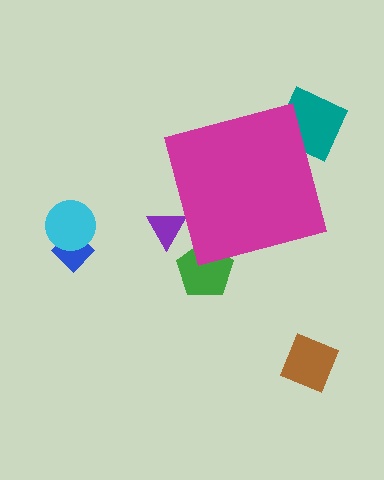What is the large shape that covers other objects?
A magenta diamond.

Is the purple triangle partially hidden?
Yes, the purple triangle is partially hidden behind the magenta diamond.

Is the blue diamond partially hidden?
No, the blue diamond is fully visible.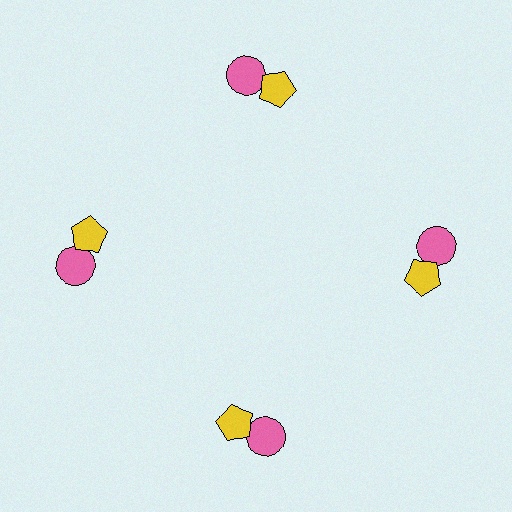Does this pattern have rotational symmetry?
Yes, this pattern has 4-fold rotational symmetry. It looks the same after rotating 90 degrees around the center.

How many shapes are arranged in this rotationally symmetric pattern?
There are 8 shapes, arranged in 4 groups of 2.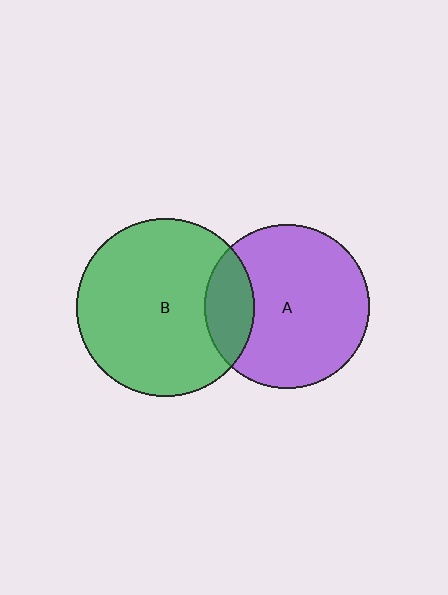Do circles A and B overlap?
Yes.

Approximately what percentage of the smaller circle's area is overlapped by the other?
Approximately 20%.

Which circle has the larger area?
Circle B (green).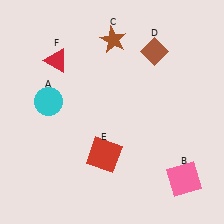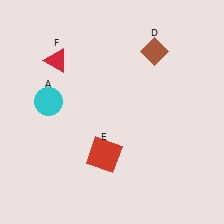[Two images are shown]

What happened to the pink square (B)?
The pink square (B) was removed in Image 2. It was in the bottom-right area of Image 1.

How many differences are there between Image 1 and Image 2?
There are 2 differences between the two images.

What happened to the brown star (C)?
The brown star (C) was removed in Image 2. It was in the top-right area of Image 1.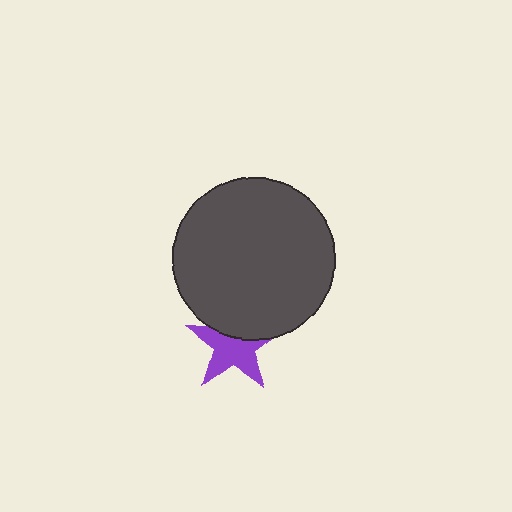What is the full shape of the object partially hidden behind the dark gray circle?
The partially hidden object is a purple star.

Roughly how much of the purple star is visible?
About half of it is visible (roughly 64%).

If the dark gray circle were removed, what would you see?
You would see the complete purple star.